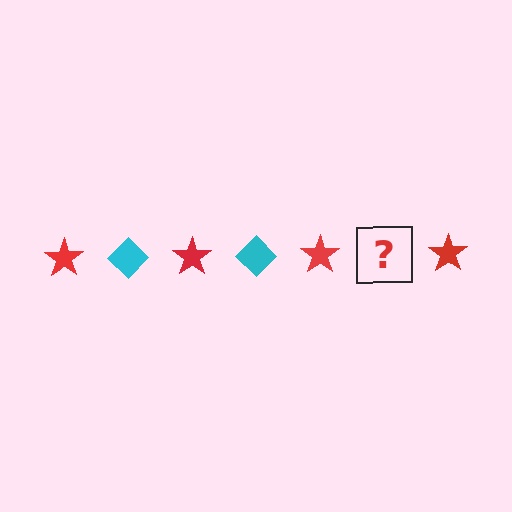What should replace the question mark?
The question mark should be replaced with a cyan diamond.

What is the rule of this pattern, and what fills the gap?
The rule is that the pattern alternates between red star and cyan diamond. The gap should be filled with a cyan diamond.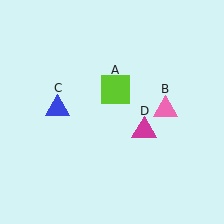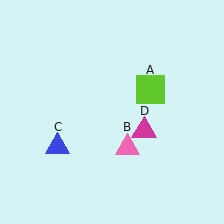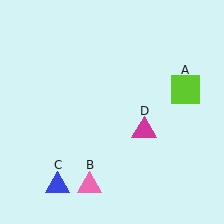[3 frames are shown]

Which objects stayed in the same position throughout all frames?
Magenta triangle (object D) remained stationary.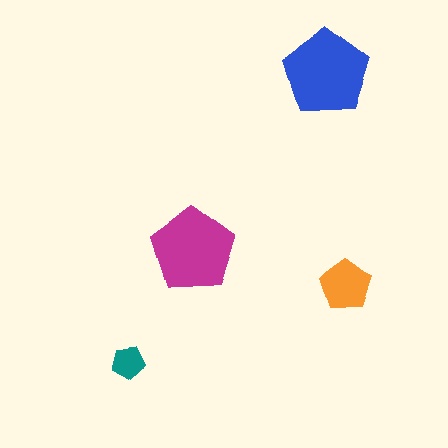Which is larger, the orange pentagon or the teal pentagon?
The orange one.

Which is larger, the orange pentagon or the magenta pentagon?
The magenta one.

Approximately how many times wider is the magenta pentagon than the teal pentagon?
About 2.5 times wider.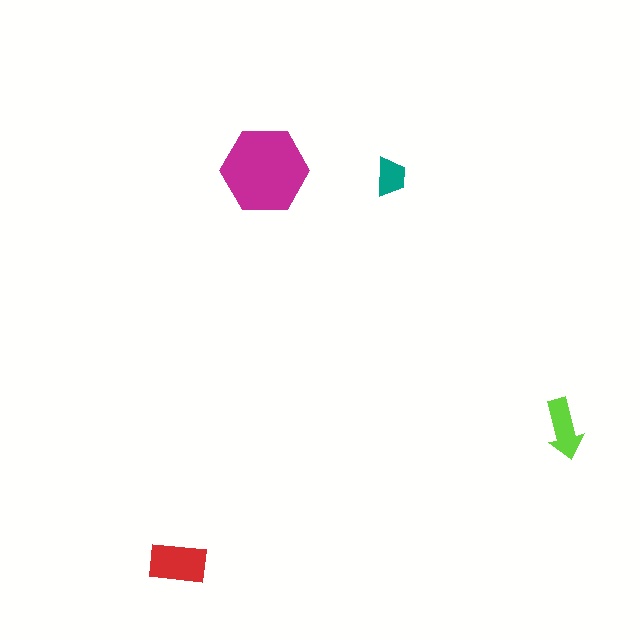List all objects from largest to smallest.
The magenta hexagon, the red rectangle, the lime arrow, the teal trapezoid.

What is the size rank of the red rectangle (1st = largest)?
2nd.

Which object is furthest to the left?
The red rectangle is leftmost.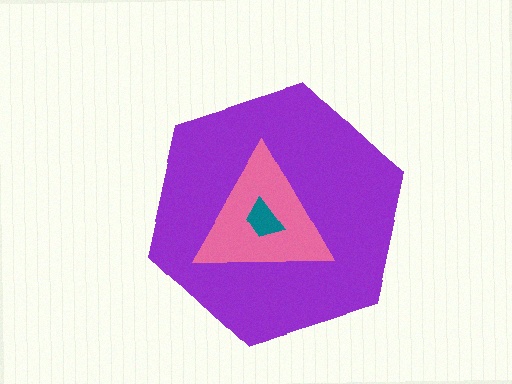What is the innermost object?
The teal trapezoid.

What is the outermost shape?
The purple hexagon.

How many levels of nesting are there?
3.